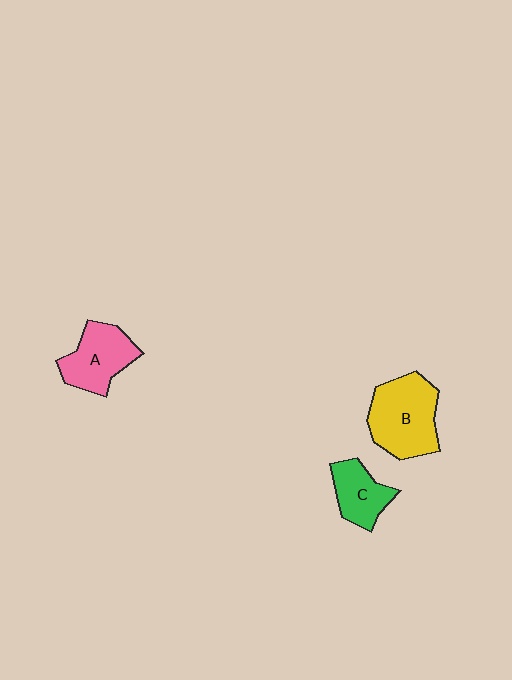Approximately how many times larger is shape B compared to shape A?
Approximately 1.3 times.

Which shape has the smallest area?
Shape C (green).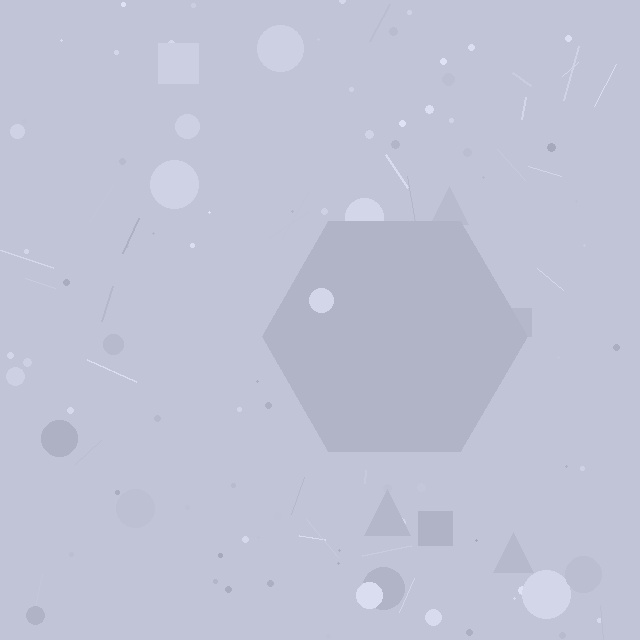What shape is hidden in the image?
A hexagon is hidden in the image.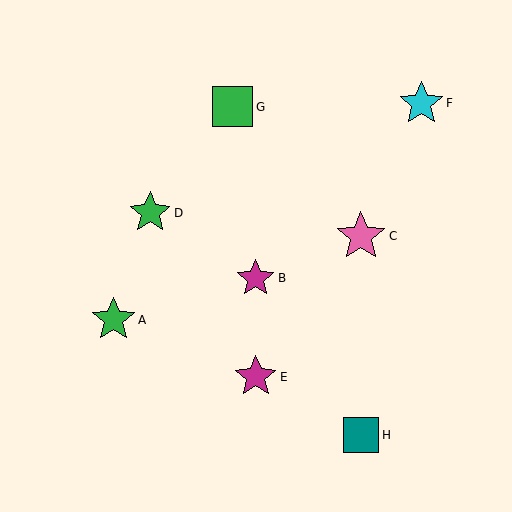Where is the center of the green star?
The center of the green star is at (114, 320).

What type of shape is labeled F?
Shape F is a cyan star.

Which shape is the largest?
The pink star (labeled C) is the largest.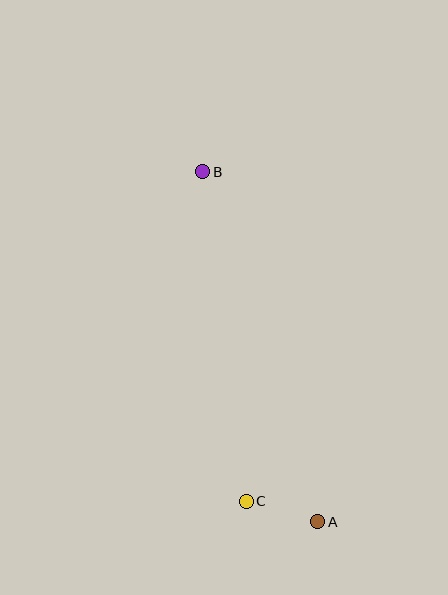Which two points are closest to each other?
Points A and C are closest to each other.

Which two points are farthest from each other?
Points A and B are farthest from each other.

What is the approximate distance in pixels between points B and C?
The distance between B and C is approximately 332 pixels.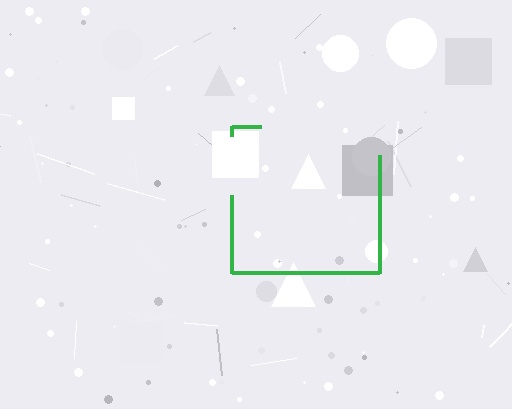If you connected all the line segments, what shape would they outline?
They would outline a square.